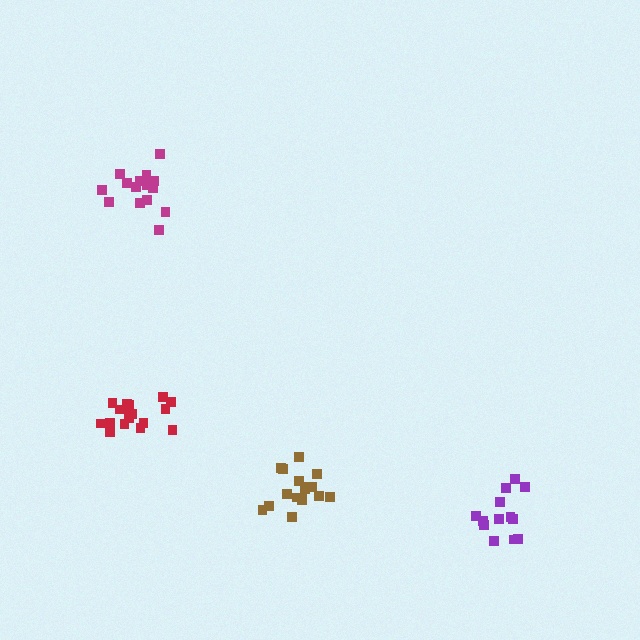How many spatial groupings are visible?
There are 4 spatial groupings.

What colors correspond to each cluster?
The clusters are colored: brown, magenta, purple, red.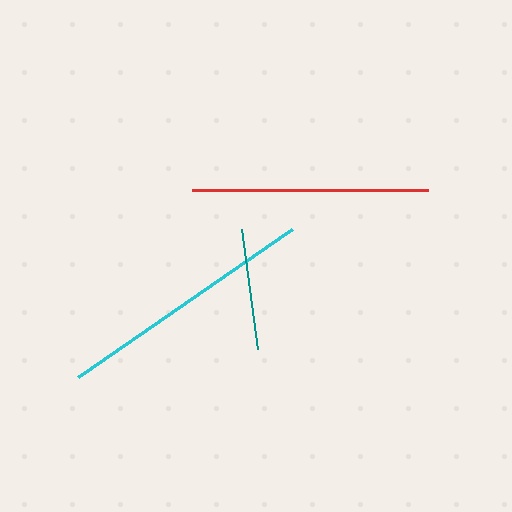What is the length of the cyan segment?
The cyan segment is approximately 260 pixels long.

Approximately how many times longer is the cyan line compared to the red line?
The cyan line is approximately 1.1 times the length of the red line.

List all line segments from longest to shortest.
From longest to shortest: cyan, red, teal.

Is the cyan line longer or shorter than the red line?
The cyan line is longer than the red line.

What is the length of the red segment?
The red segment is approximately 235 pixels long.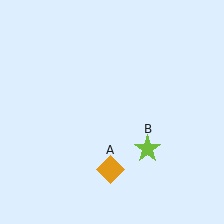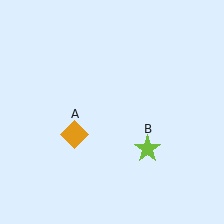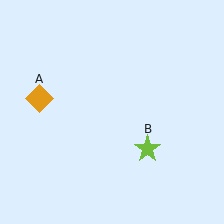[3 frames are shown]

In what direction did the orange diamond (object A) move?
The orange diamond (object A) moved up and to the left.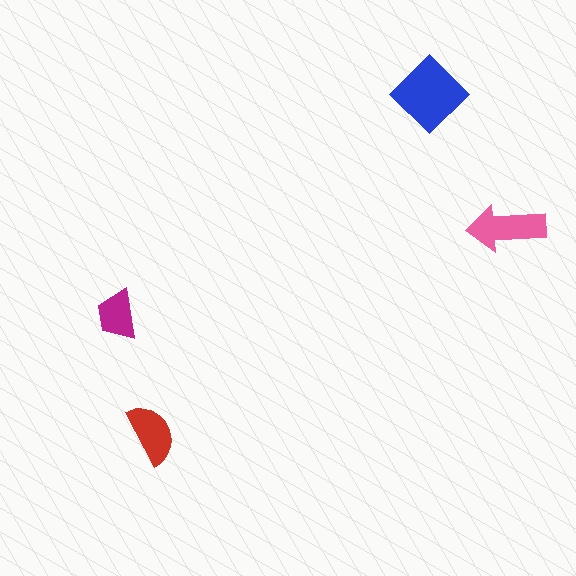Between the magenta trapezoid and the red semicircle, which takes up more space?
The red semicircle.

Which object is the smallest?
The magenta trapezoid.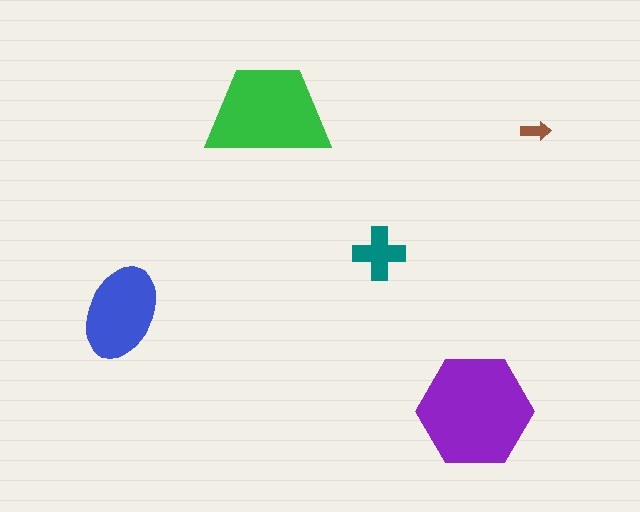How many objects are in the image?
There are 5 objects in the image.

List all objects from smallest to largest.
The brown arrow, the teal cross, the blue ellipse, the green trapezoid, the purple hexagon.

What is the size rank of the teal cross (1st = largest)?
4th.